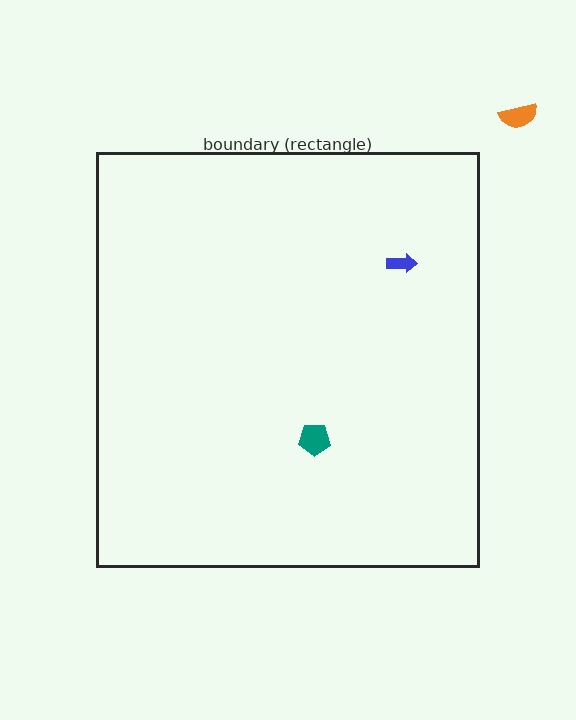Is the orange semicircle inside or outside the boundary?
Outside.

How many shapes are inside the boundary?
2 inside, 1 outside.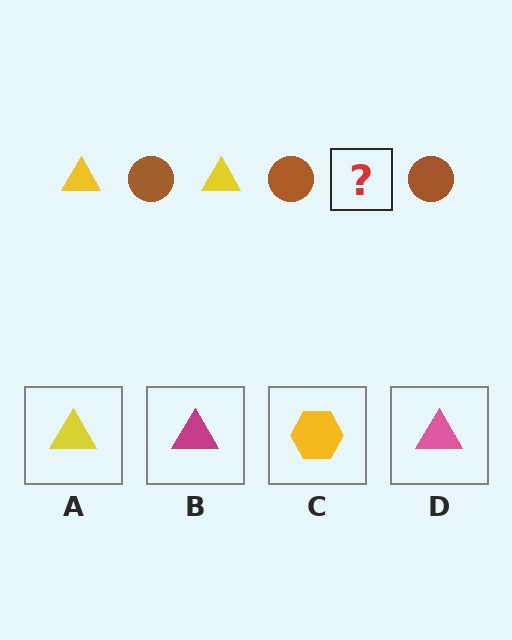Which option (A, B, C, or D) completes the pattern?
A.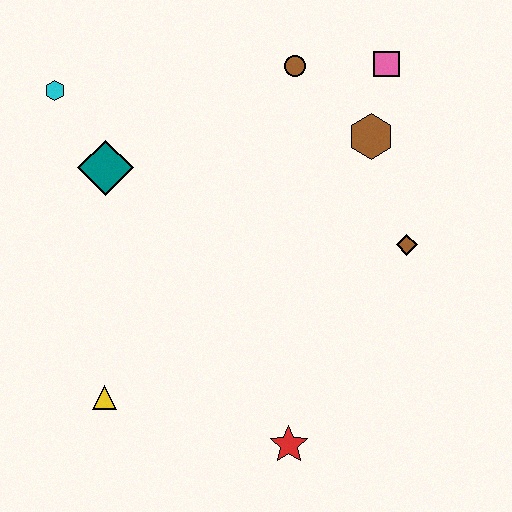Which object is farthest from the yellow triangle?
The pink square is farthest from the yellow triangle.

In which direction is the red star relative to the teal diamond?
The red star is below the teal diamond.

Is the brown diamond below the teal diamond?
Yes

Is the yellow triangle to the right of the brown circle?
No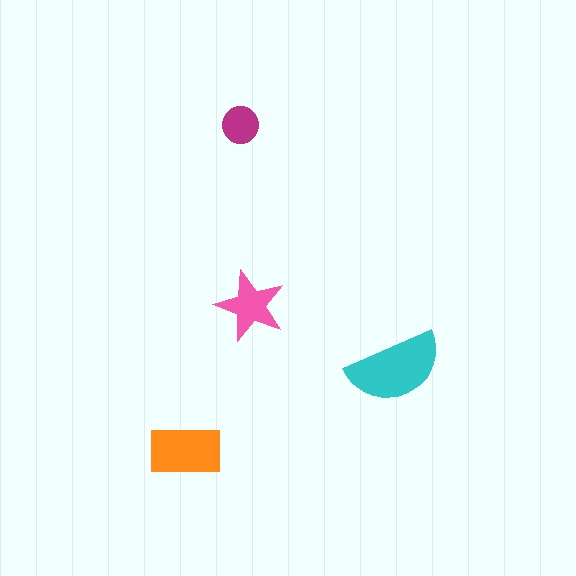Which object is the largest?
The cyan semicircle.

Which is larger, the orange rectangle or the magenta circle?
The orange rectangle.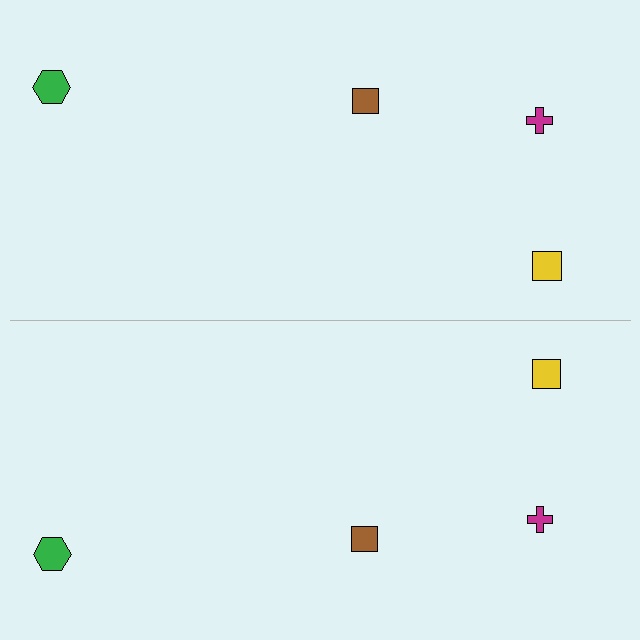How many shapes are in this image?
There are 8 shapes in this image.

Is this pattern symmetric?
Yes, this pattern has bilateral (reflection) symmetry.